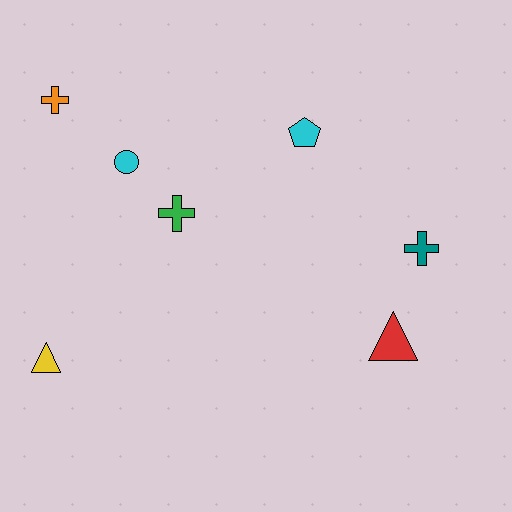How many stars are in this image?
There are no stars.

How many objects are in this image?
There are 7 objects.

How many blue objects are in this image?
There are no blue objects.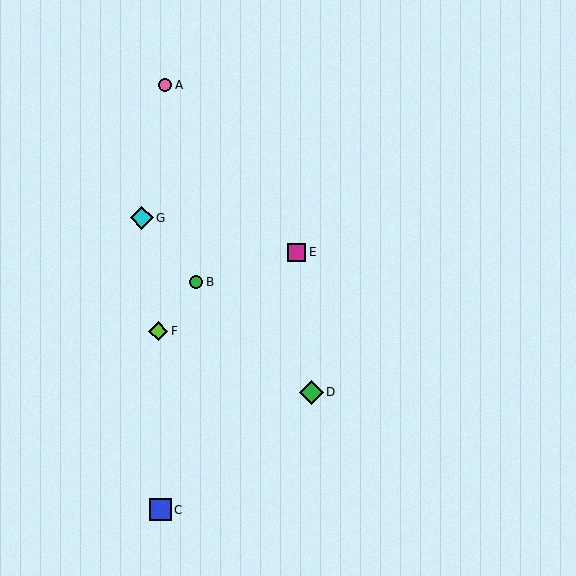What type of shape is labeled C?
Shape C is a blue square.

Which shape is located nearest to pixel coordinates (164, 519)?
The blue square (labeled C) at (160, 510) is nearest to that location.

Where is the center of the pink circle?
The center of the pink circle is at (165, 85).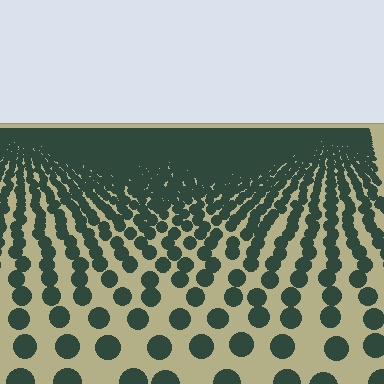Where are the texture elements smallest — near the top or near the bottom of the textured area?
Near the top.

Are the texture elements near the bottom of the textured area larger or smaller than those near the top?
Larger. Near the bottom, elements are closer to the viewer and appear at a bigger on-screen size.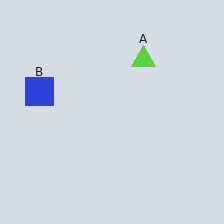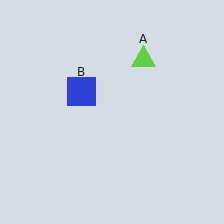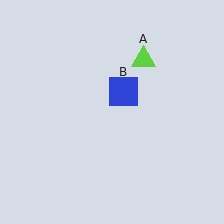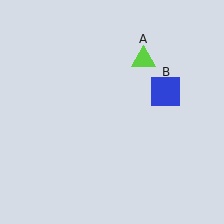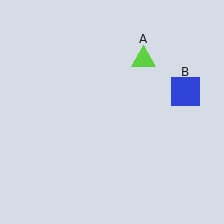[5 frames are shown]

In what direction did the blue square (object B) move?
The blue square (object B) moved right.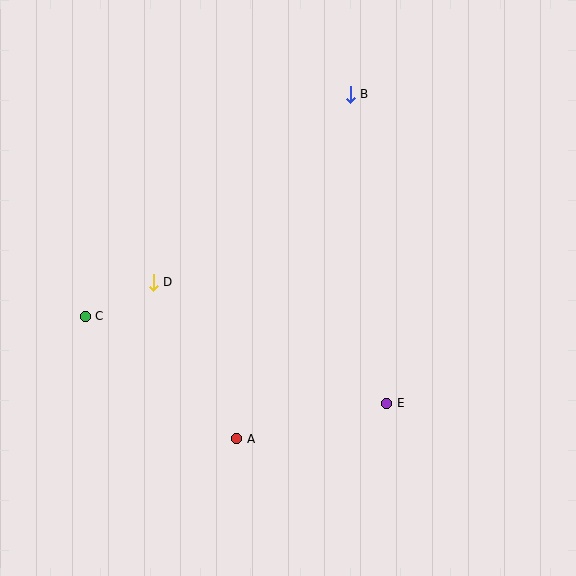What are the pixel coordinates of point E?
Point E is at (387, 403).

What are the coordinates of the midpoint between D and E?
The midpoint between D and E is at (270, 343).